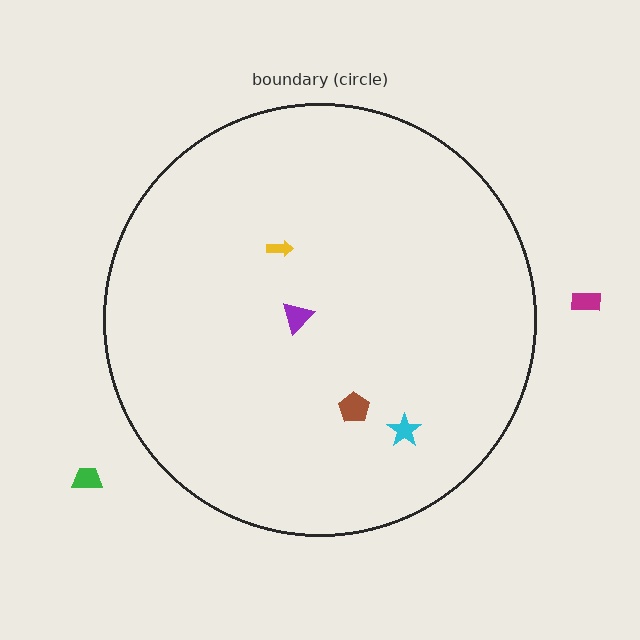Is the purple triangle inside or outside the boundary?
Inside.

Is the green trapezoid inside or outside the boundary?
Outside.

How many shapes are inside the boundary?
4 inside, 2 outside.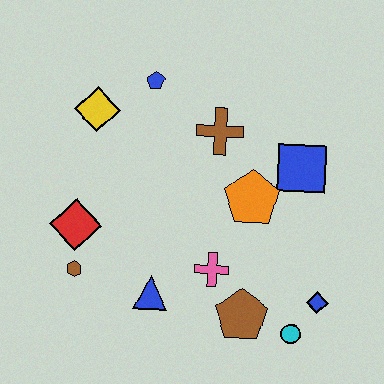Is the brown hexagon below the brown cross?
Yes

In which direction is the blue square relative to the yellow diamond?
The blue square is to the right of the yellow diamond.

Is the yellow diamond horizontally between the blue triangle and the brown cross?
No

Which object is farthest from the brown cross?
The cyan circle is farthest from the brown cross.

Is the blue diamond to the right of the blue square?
Yes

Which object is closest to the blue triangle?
The pink cross is closest to the blue triangle.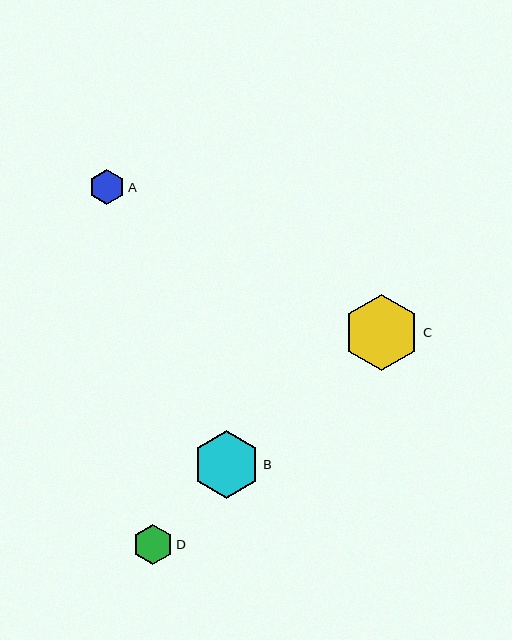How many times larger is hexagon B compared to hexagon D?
Hexagon B is approximately 1.7 times the size of hexagon D.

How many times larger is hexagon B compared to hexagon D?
Hexagon B is approximately 1.7 times the size of hexagon D.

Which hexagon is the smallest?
Hexagon A is the smallest with a size of approximately 35 pixels.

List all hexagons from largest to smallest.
From largest to smallest: C, B, D, A.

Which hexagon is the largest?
Hexagon C is the largest with a size of approximately 76 pixels.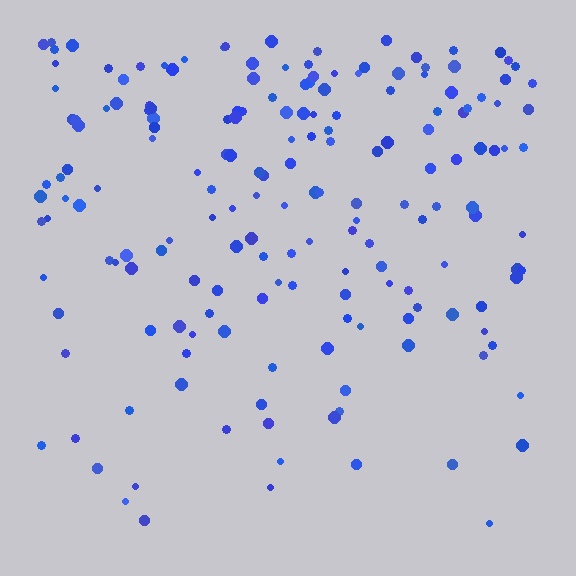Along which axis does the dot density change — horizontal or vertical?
Vertical.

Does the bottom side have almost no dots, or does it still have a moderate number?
Still a moderate number, just noticeably fewer than the top.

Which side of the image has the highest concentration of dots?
The top.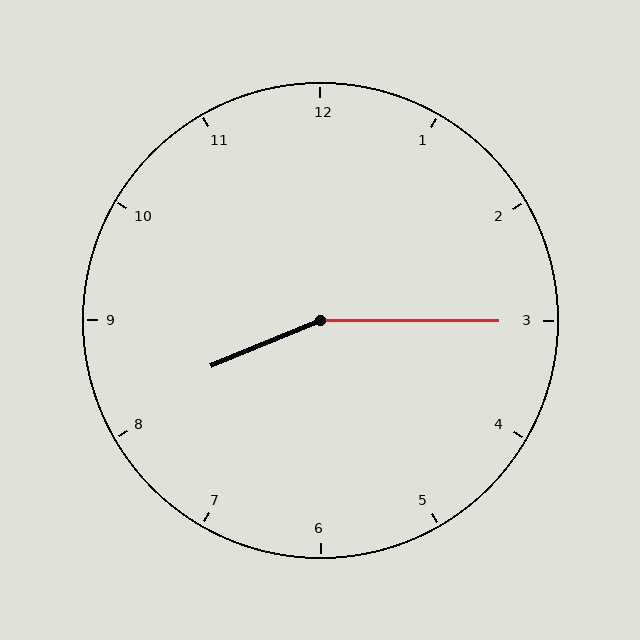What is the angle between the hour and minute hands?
Approximately 158 degrees.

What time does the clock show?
8:15.